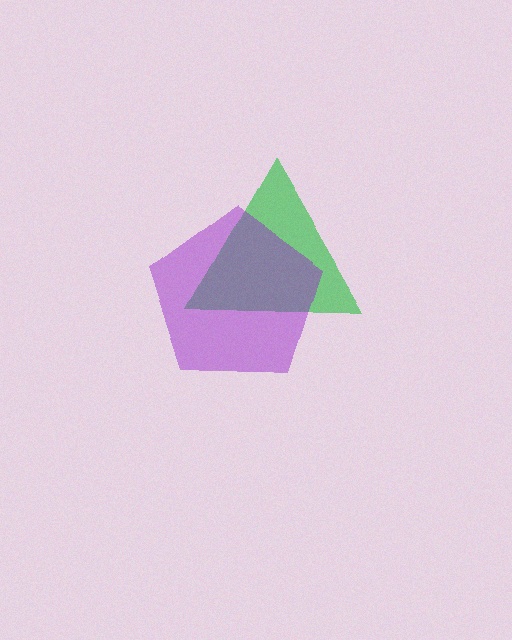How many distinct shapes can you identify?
There are 2 distinct shapes: a green triangle, a purple pentagon.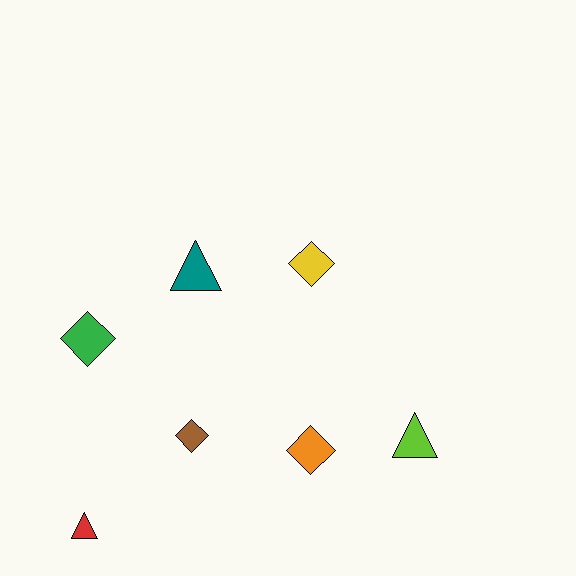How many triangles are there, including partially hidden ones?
There are 3 triangles.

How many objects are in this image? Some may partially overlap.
There are 7 objects.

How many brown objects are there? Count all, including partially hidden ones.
There is 1 brown object.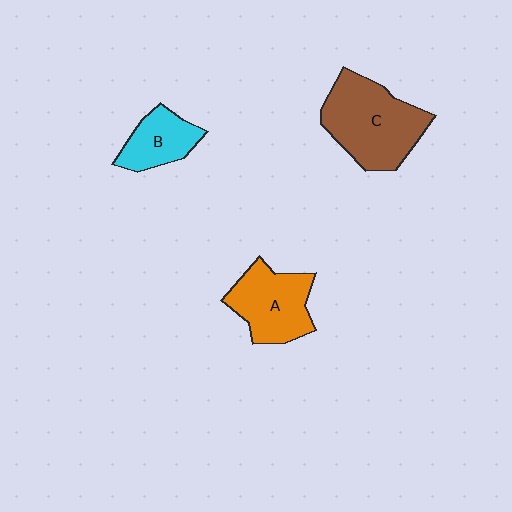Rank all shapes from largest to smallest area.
From largest to smallest: C (brown), A (orange), B (cyan).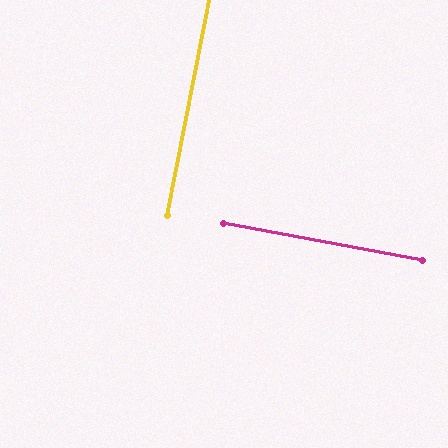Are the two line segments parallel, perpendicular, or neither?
Perpendicular — they meet at approximately 90°.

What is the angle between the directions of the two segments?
Approximately 90 degrees.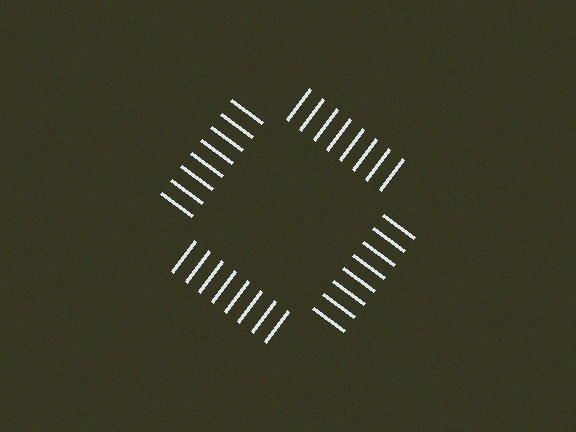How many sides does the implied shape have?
4 sides — the line-ends trace a square.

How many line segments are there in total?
32 — 8 along each of the 4 edges.